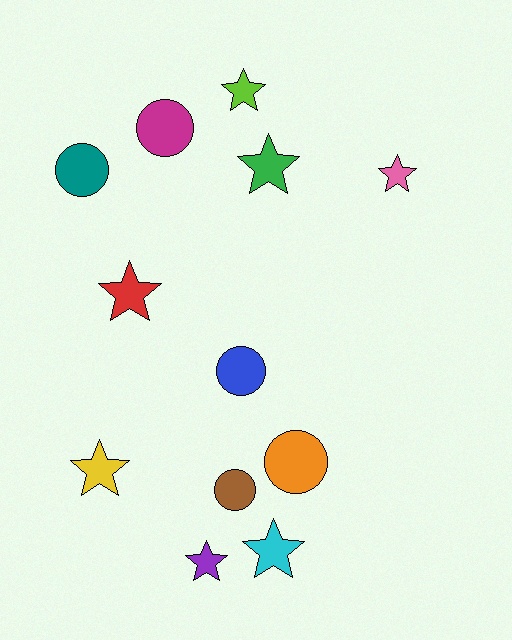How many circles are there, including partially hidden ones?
There are 5 circles.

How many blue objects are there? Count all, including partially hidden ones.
There is 1 blue object.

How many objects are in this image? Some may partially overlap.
There are 12 objects.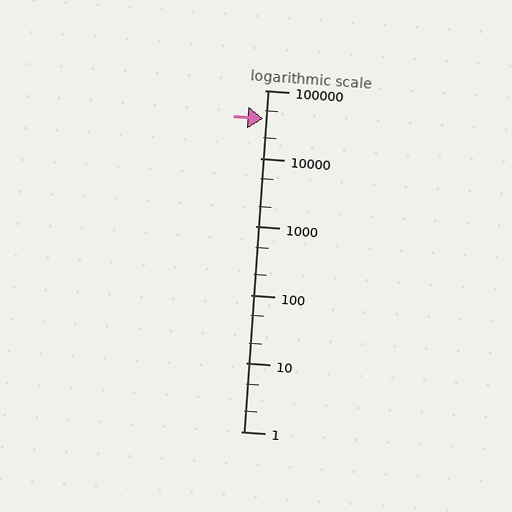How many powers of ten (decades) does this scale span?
The scale spans 5 decades, from 1 to 100000.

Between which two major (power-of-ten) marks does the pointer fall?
The pointer is between 10000 and 100000.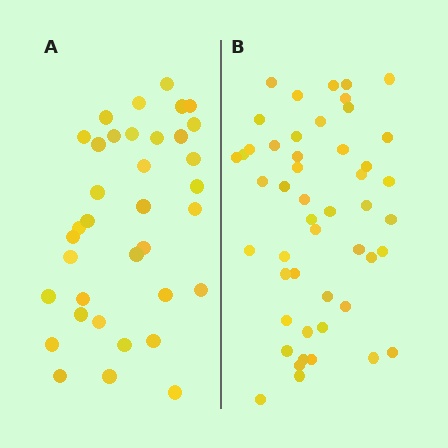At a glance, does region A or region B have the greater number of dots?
Region B (the right region) has more dots.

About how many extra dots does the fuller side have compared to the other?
Region B has approximately 15 more dots than region A.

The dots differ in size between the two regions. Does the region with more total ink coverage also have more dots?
No. Region A has more total ink coverage because its dots are larger, but region B actually contains more individual dots. Total area can be misleading — the number of items is what matters here.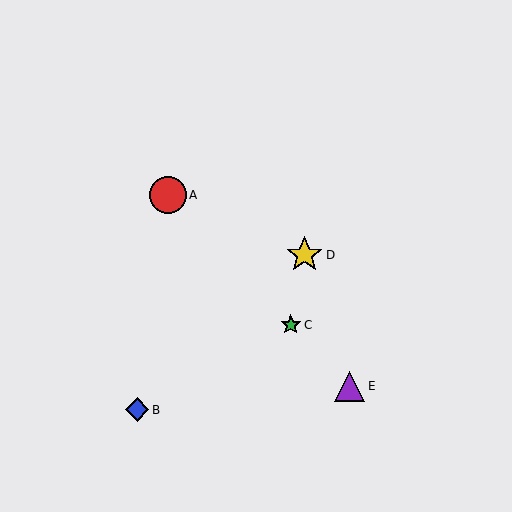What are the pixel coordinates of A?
Object A is at (168, 195).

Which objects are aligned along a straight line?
Objects A, C, E are aligned along a straight line.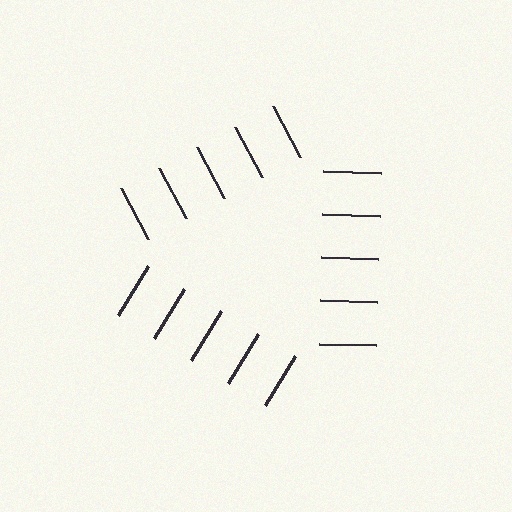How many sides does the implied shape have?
3 sides — the line-ends trace a triangle.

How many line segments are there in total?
15 — 5 along each of the 3 edges.